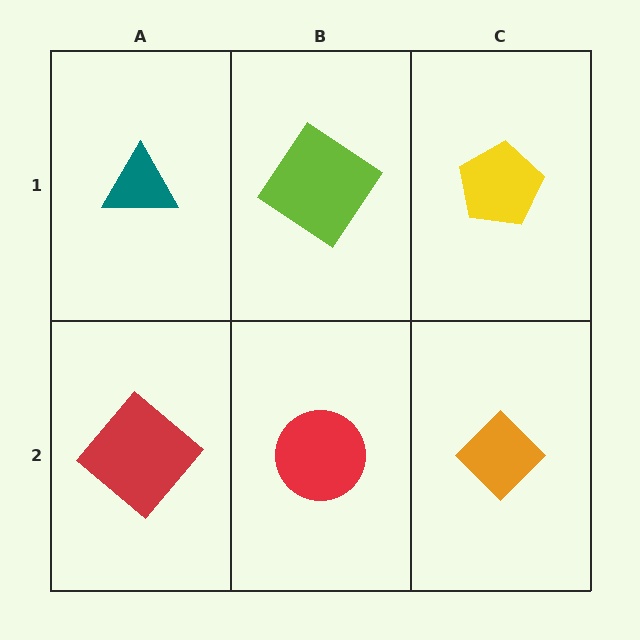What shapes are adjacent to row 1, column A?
A red diamond (row 2, column A), a lime diamond (row 1, column B).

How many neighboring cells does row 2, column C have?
2.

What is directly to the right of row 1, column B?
A yellow pentagon.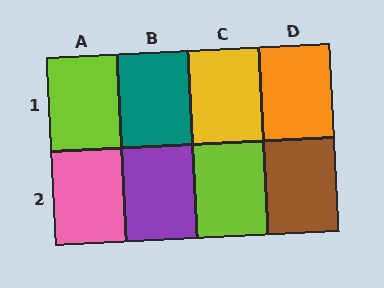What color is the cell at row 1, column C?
Yellow.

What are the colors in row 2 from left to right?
Pink, purple, lime, brown.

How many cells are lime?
2 cells are lime.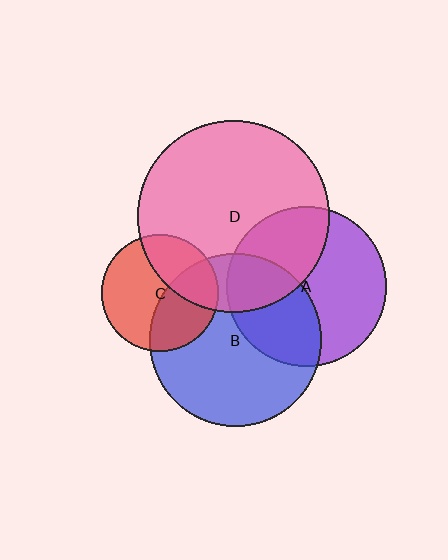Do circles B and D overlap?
Yes.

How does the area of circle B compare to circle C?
Approximately 2.2 times.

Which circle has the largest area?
Circle D (pink).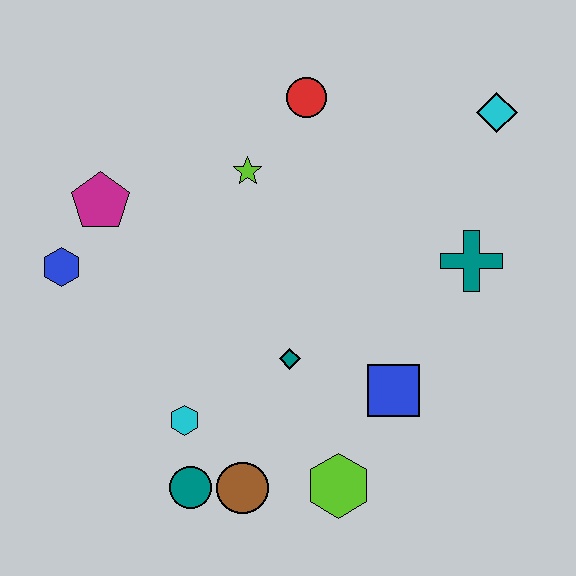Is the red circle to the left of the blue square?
Yes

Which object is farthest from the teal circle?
The cyan diamond is farthest from the teal circle.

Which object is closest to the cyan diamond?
The teal cross is closest to the cyan diamond.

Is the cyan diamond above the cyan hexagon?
Yes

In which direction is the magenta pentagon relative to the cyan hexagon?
The magenta pentagon is above the cyan hexagon.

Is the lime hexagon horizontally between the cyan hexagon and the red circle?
No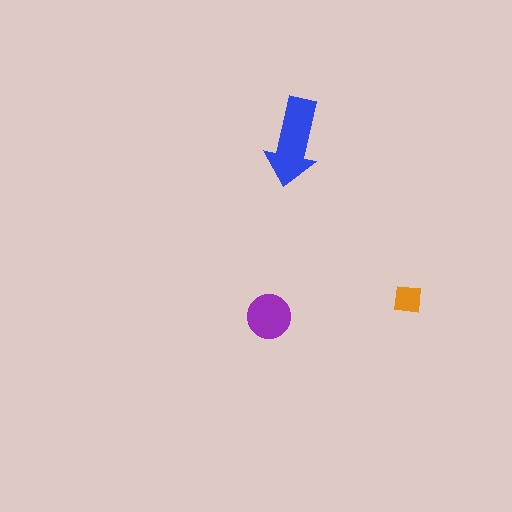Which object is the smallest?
The orange square.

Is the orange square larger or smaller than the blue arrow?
Smaller.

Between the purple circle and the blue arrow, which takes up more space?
The blue arrow.